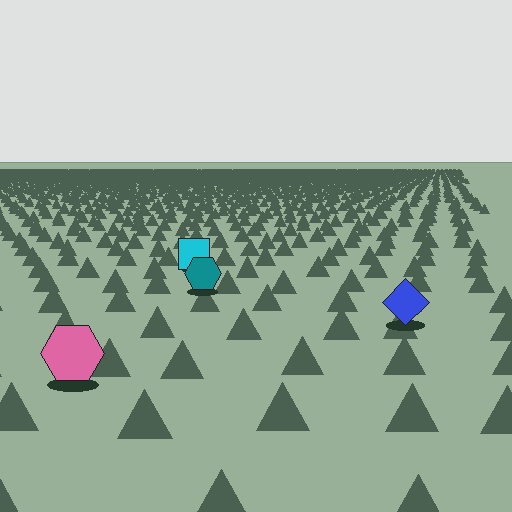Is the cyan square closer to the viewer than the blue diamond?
No. The blue diamond is closer — you can tell from the texture gradient: the ground texture is coarser near it.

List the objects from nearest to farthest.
From nearest to farthest: the pink hexagon, the blue diamond, the teal hexagon, the cyan square.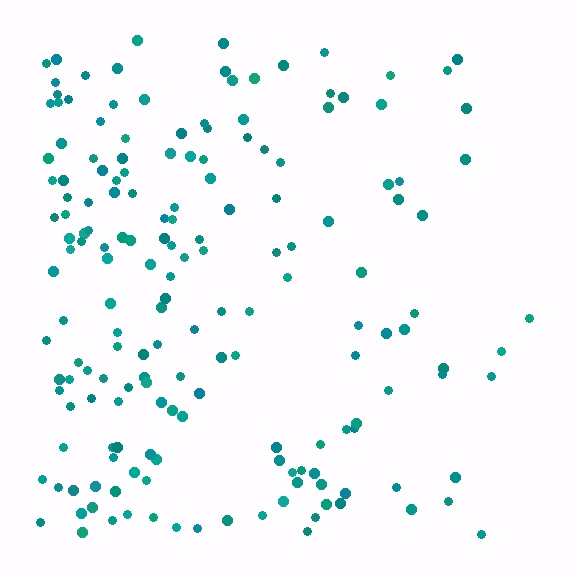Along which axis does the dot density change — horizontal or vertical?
Horizontal.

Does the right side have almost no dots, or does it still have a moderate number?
Still a moderate number, just noticeably fewer than the left.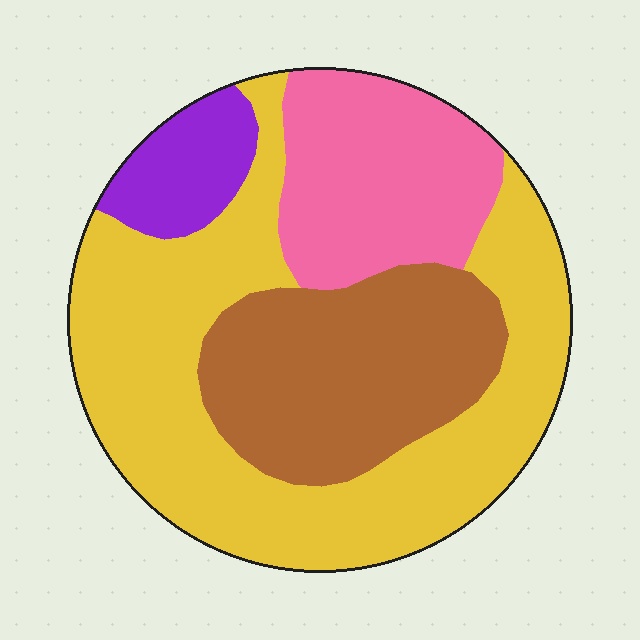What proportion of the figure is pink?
Pink covers 20% of the figure.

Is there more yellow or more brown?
Yellow.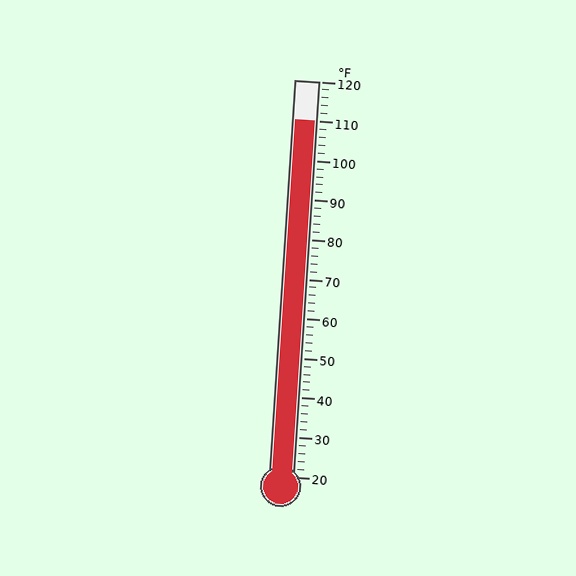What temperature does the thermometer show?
The thermometer shows approximately 110°F.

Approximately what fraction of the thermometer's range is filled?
The thermometer is filled to approximately 90% of its range.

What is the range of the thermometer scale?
The thermometer scale ranges from 20°F to 120°F.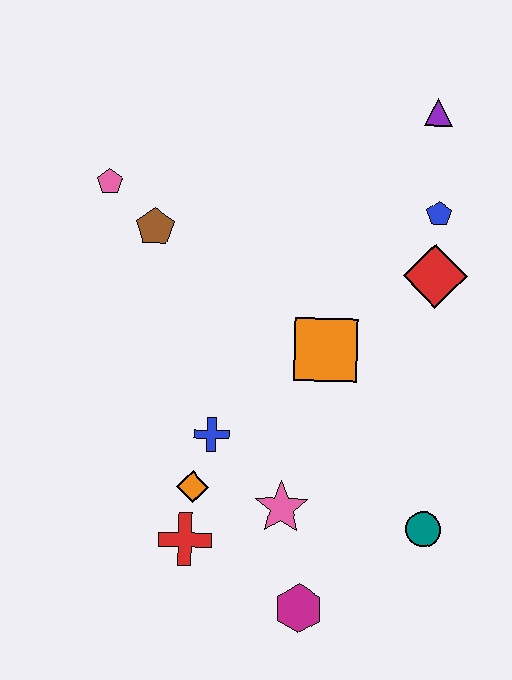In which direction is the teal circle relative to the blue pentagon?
The teal circle is below the blue pentagon.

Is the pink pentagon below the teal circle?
No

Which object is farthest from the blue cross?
The purple triangle is farthest from the blue cross.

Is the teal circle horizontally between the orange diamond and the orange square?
No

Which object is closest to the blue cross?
The orange diamond is closest to the blue cross.